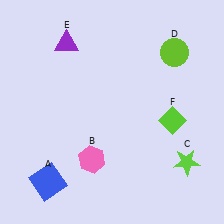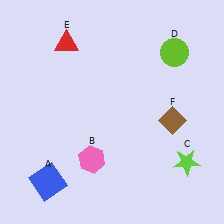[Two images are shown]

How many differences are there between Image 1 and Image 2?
There are 2 differences between the two images.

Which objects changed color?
E changed from purple to red. F changed from lime to brown.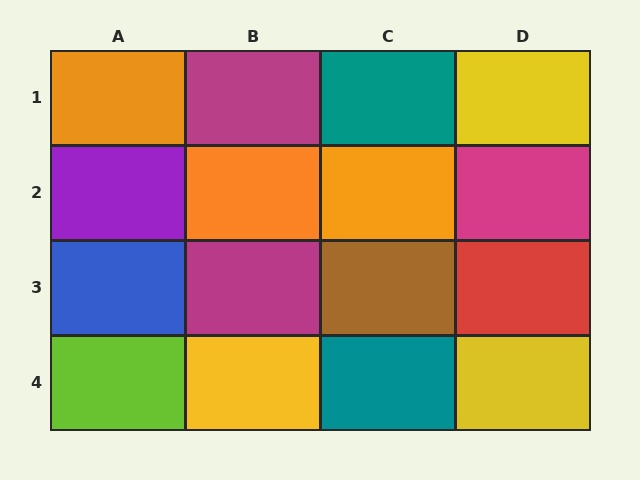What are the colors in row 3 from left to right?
Blue, magenta, brown, red.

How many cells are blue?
1 cell is blue.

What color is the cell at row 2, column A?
Purple.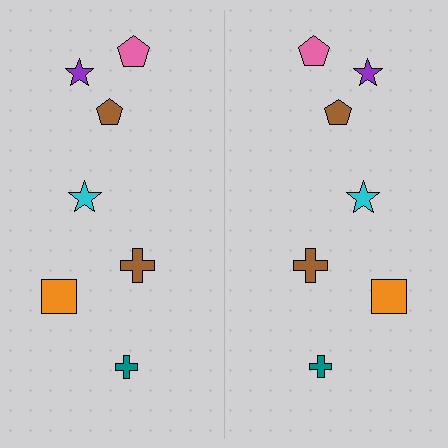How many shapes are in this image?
There are 14 shapes in this image.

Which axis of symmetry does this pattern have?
The pattern has a vertical axis of symmetry running through the center of the image.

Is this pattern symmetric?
Yes, this pattern has bilateral (reflection) symmetry.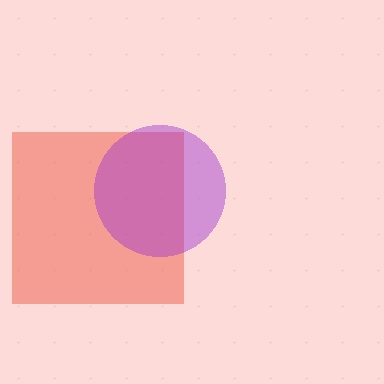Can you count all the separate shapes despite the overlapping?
Yes, there are 2 separate shapes.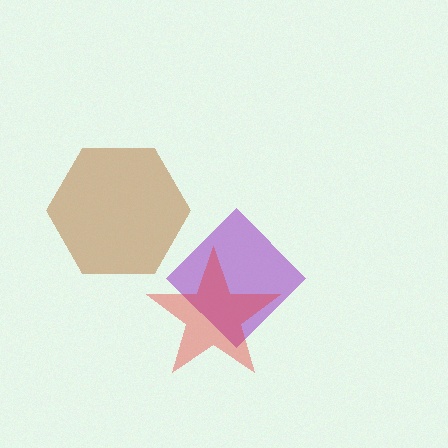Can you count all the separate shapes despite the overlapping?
Yes, there are 3 separate shapes.